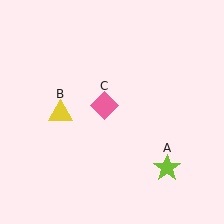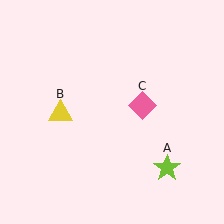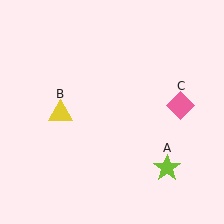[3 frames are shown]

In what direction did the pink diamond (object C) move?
The pink diamond (object C) moved right.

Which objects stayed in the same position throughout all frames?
Lime star (object A) and yellow triangle (object B) remained stationary.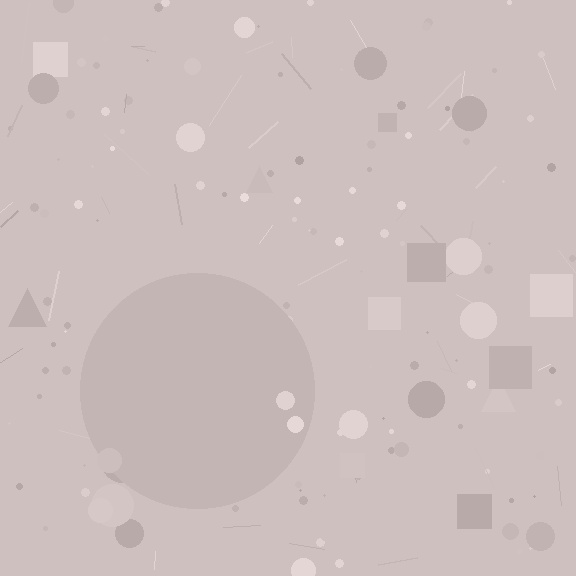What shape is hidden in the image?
A circle is hidden in the image.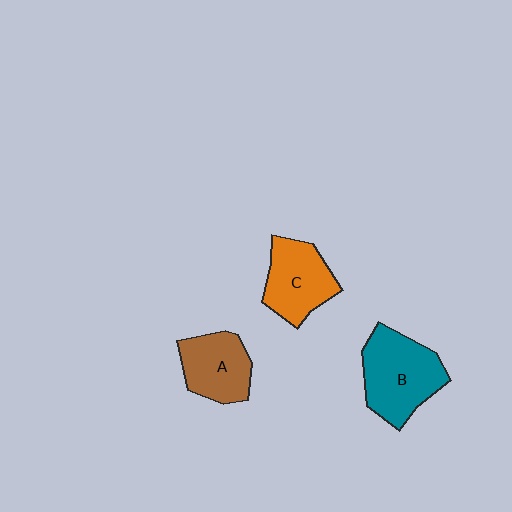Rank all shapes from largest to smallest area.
From largest to smallest: B (teal), C (orange), A (brown).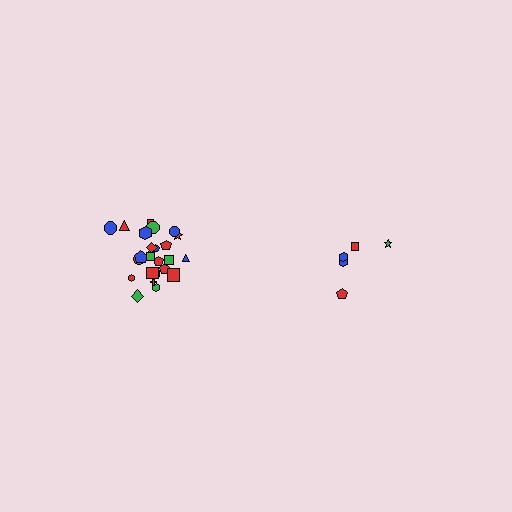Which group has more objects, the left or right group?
The left group.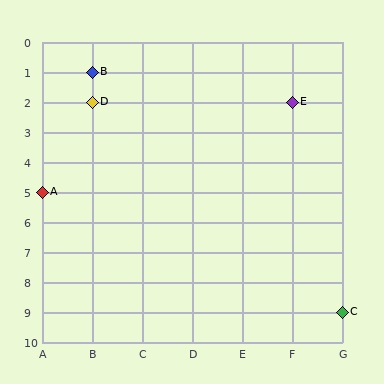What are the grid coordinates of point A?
Point A is at grid coordinates (A, 5).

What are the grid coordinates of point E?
Point E is at grid coordinates (F, 2).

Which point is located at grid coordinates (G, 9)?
Point C is at (G, 9).